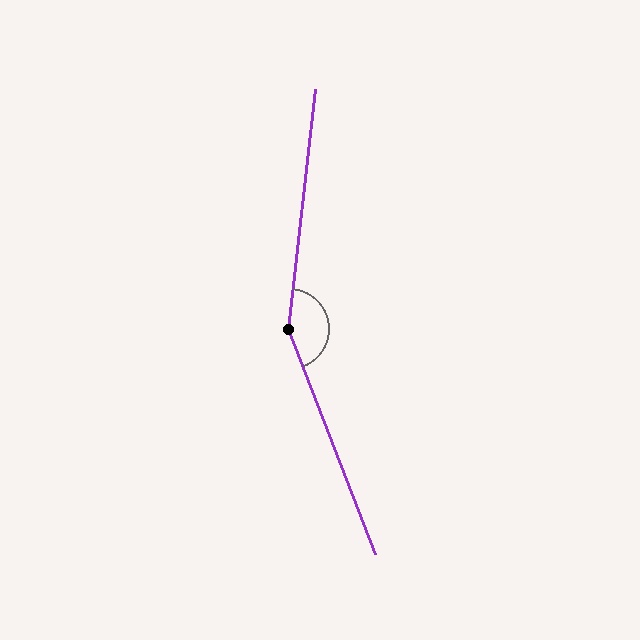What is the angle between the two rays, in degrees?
Approximately 152 degrees.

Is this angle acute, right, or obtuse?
It is obtuse.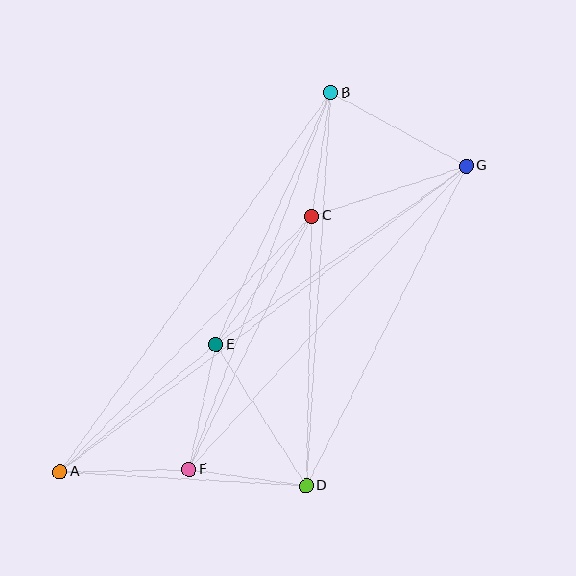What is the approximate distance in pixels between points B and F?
The distance between B and F is approximately 403 pixels.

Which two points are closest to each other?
Points D and F are closest to each other.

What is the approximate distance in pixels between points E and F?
The distance between E and F is approximately 127 pixels.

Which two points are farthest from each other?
Points A and G are farthest from each other.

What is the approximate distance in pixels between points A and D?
The distance between A and D is approximately 247 pixels.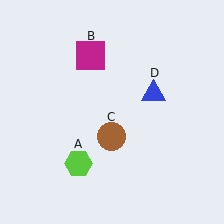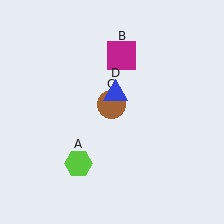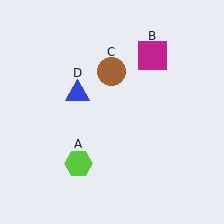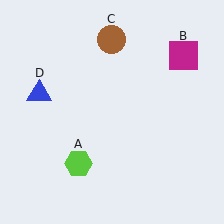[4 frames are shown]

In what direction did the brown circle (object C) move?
The brown circle (object C) moved up.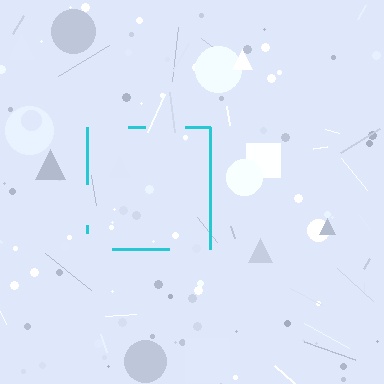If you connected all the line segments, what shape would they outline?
They would outline a square.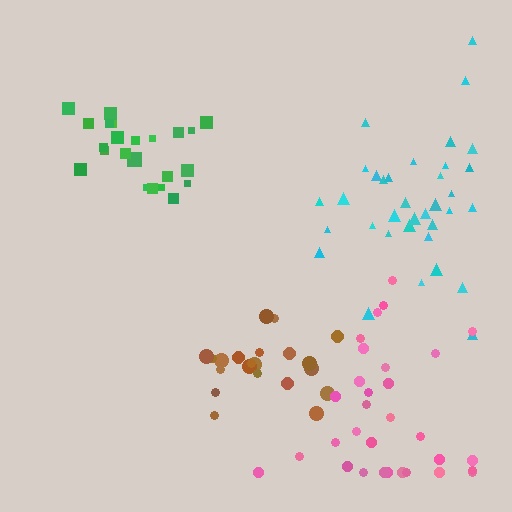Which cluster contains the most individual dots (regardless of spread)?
Cyan (35).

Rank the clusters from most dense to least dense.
green, brown, cyan, pink.